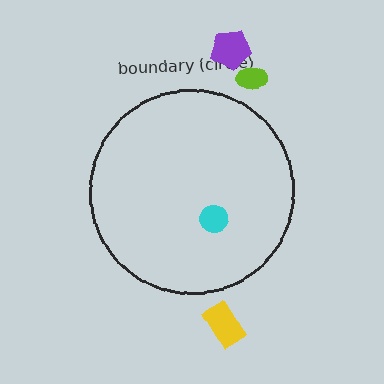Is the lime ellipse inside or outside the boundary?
Outside.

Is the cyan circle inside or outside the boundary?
Inside.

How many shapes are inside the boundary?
1 inside, 3 outside.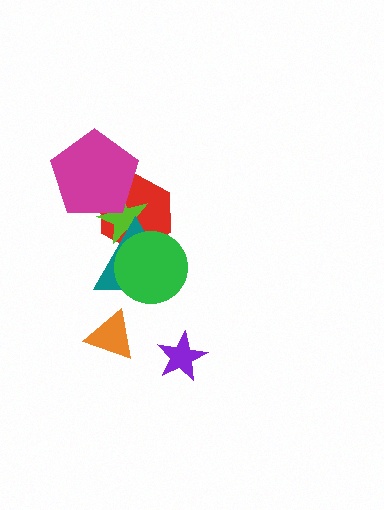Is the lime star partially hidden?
Yes, it is partially covered by another shape.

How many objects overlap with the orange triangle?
0 objects overlap with the orange triangle.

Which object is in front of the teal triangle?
The green circle is in front of the teal triangle.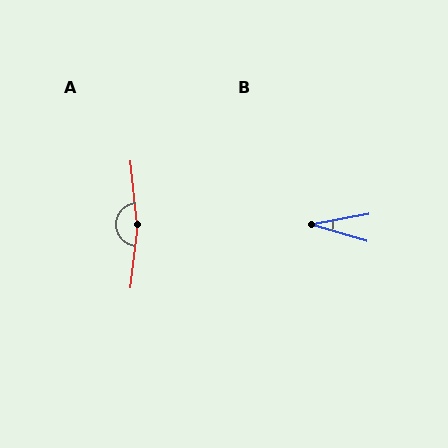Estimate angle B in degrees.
Approximately 27 degrees.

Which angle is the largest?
A, at approximately 167 degrees.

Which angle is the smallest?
B, at approximately 27 degrees.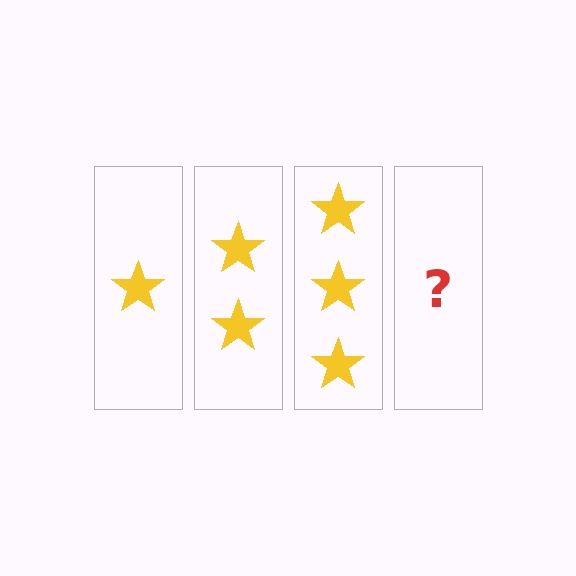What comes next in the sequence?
The next element should be 4 stars.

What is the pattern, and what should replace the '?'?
The pattern is that each step adds one more star. The '?' should be 4 stars.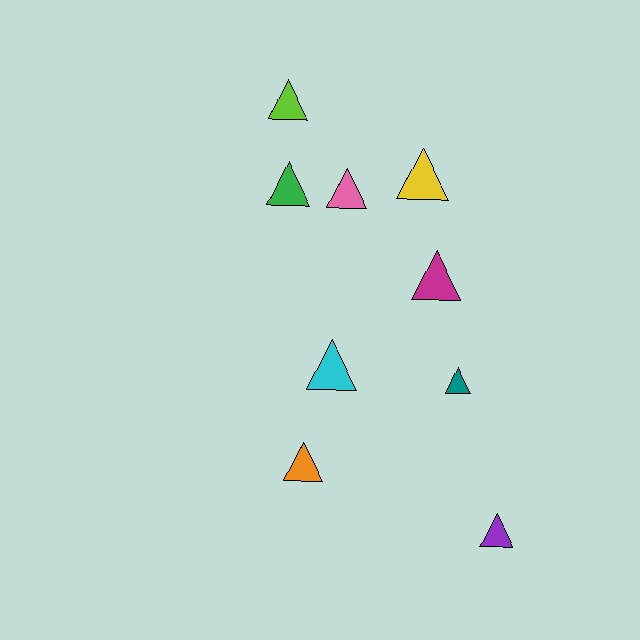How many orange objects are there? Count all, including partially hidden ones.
There is 1 orange object.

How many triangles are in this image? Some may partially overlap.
There are 9 triangles.